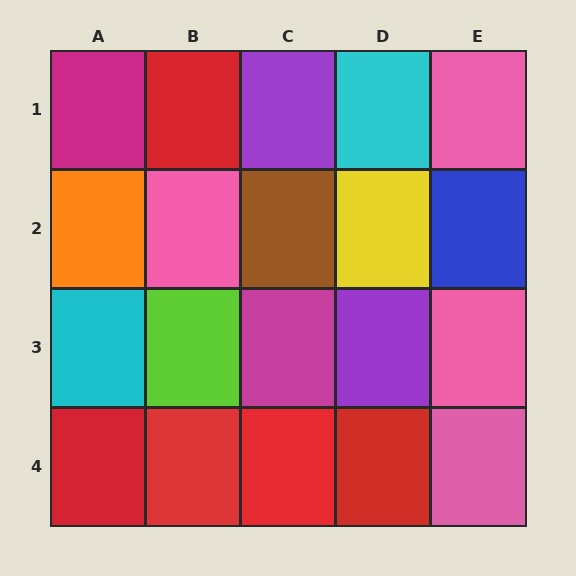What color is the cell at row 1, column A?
Magenta.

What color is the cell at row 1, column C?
Purple.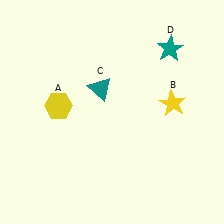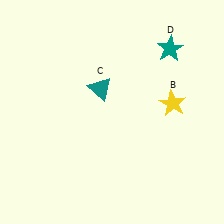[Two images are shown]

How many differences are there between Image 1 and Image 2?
There is 1 difference between the two images.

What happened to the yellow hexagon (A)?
The yellow hexagon (A) was removed in Image 2. It was in the top-left area of Image 1.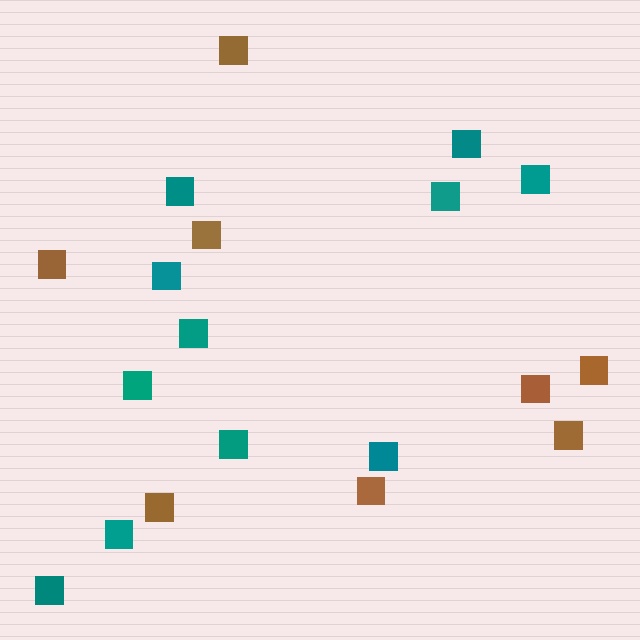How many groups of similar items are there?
There are 2 groups: one group of teal squares (11) and one group of brown squares (8).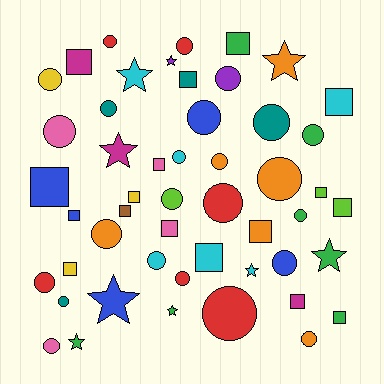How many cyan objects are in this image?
There are 6 cyan objects.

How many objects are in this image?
There are 50 objects.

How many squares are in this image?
There are 17 squares.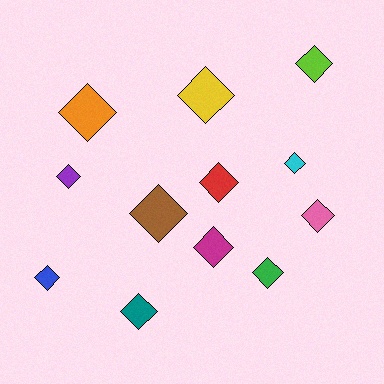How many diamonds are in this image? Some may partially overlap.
There are 12 diamonds.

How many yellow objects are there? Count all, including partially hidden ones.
There is 1 yellow object.